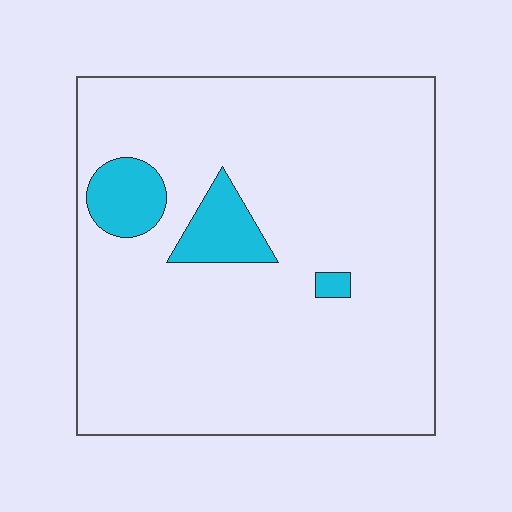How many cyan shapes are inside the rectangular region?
3.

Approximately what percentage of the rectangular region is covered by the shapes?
Approximately 10%.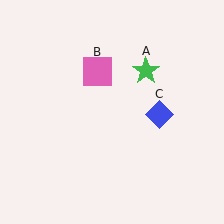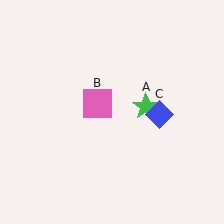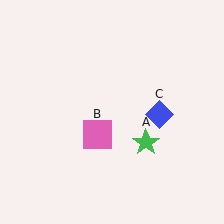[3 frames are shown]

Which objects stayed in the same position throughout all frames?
Blue diamond (object C) remained stationary.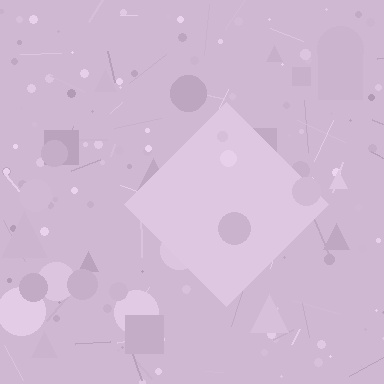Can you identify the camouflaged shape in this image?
The camouflaged shape is a diamond.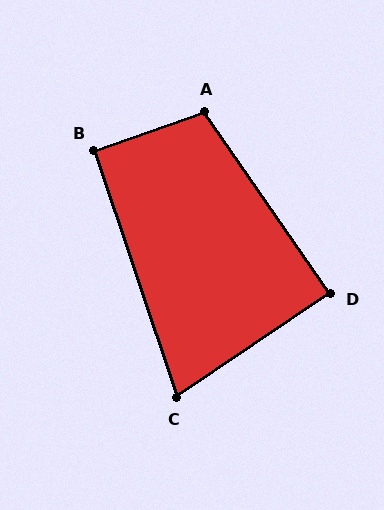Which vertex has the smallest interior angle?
C, at approximately 74 degrees.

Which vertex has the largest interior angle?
A, at approximately 106 degrees.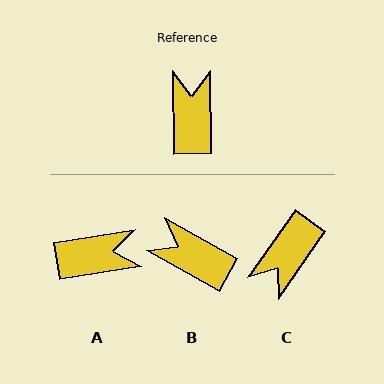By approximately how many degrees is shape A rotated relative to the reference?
Approximately 82 degrees clockwise.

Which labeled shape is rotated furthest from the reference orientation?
C, about 144 degrees away.